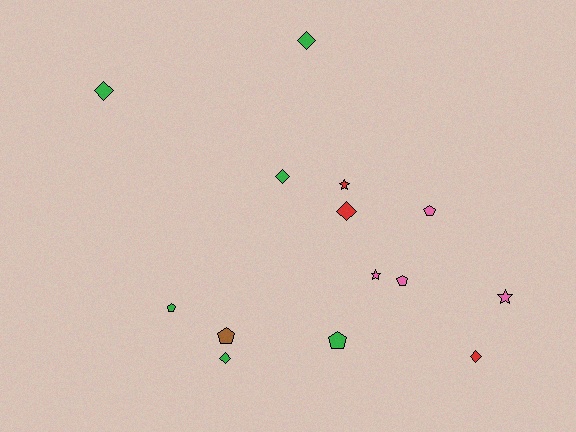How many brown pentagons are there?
There is 1 brown pentagon.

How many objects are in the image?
There are 14 objects.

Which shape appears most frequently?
Diamond, with 6 objects.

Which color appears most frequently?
Green, with 6 objects.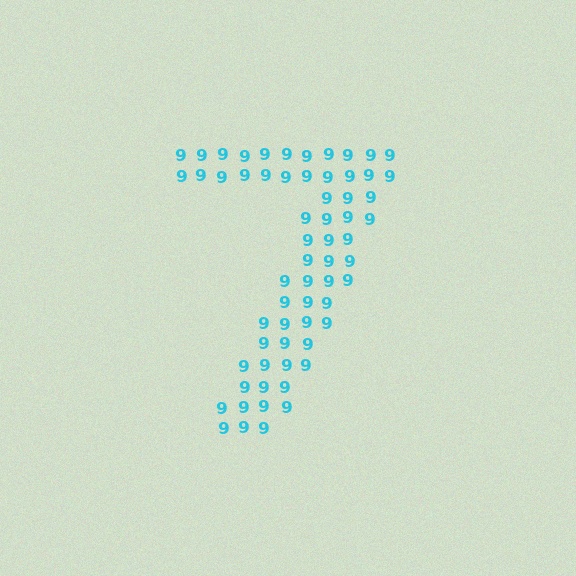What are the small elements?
The small elements are digit 9's.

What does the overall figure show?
The overall figure shows the digit 7.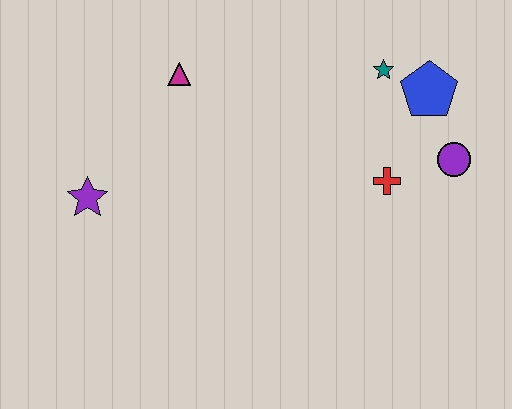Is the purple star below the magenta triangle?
Yes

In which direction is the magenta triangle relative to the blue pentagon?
The magenta triangle is to the left of the blue pentagon.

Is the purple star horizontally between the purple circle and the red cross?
No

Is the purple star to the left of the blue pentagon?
Yes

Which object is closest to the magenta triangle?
The purple star is closest to the magenta triangle.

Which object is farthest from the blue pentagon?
The purple star is farthest from the blue pentagon.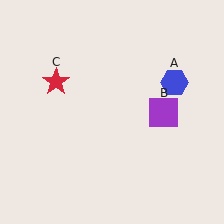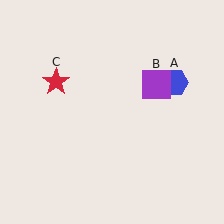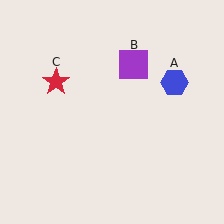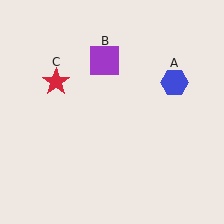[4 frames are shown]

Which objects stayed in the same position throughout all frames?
Blue hexagon (object A) and red star (object C) remained stationary.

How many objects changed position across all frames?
1 object changed position: purple square (object B).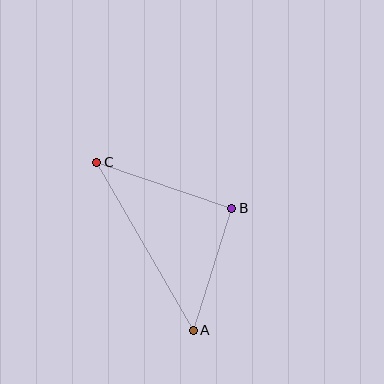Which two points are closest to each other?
Points A and B are closest to each other.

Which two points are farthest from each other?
Points A and C are farthest from each other.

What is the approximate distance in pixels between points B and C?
The distance between B and C is approximately 143 pixels.